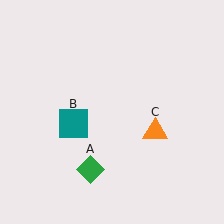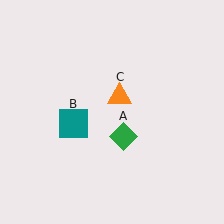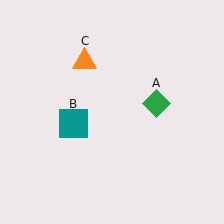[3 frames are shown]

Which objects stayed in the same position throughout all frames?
Teal square (object B) remained stationary.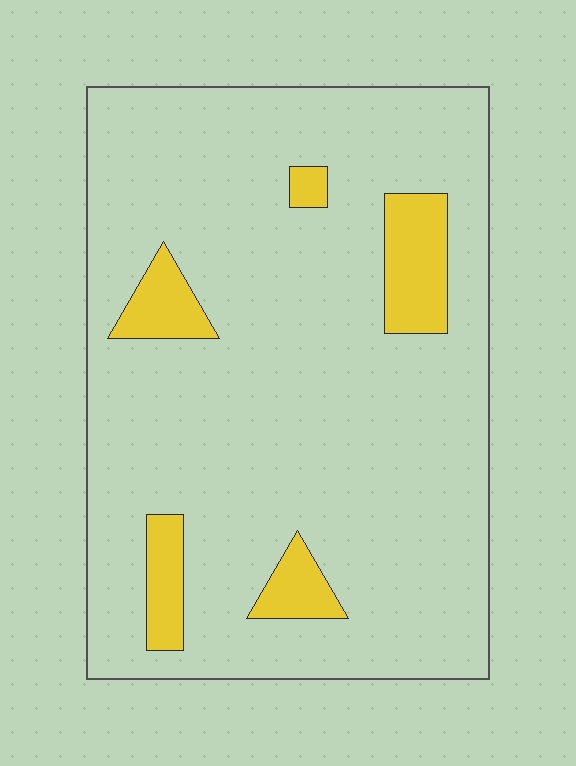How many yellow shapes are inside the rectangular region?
5.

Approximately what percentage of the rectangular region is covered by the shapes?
Approximately 10%.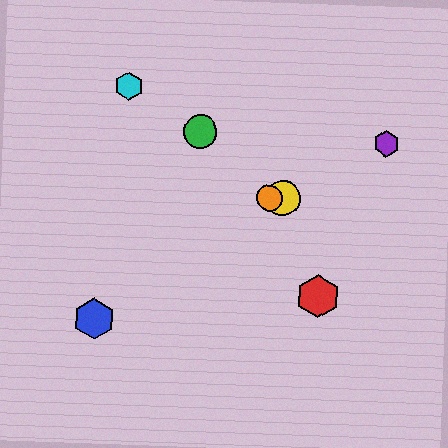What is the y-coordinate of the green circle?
The green circle is at y≈132.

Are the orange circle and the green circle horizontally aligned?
No, the orange circle is at y≈198 and the green circle is at y≈132.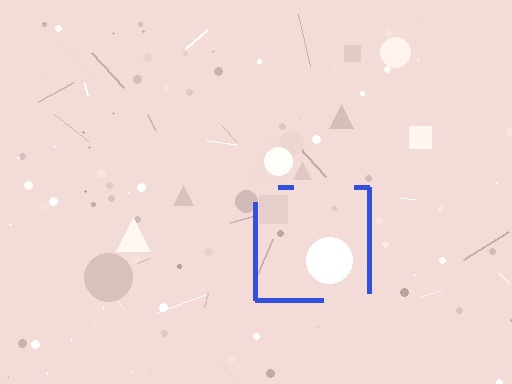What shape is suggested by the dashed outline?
The dashed outline suggests a square.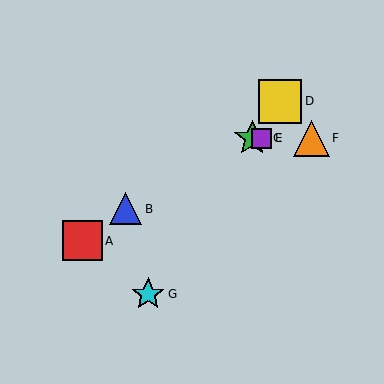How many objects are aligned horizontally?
3 objects (C, E, F) are aligned horizontally.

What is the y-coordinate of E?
Object E is at y≈138.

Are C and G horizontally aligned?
No, C is at y≈138 and G is at y≈294.